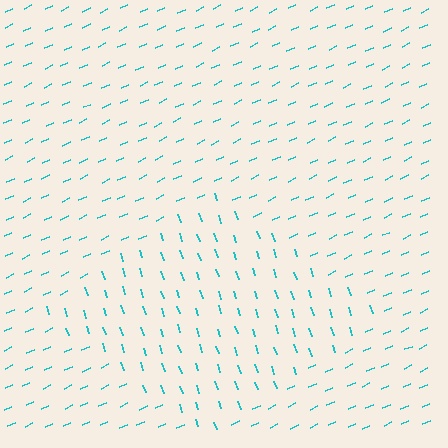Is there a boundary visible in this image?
Yes, there is a texture boundary formed by a change in line orientation.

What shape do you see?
I see a diamond.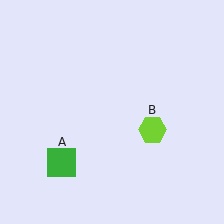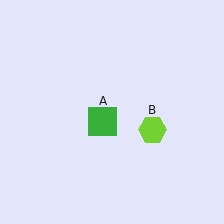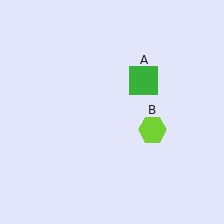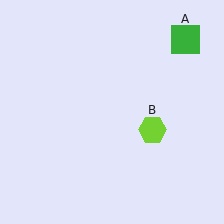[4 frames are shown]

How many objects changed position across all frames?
1 object changed position: green square (object A).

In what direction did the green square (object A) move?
The green square (object A) moved up and to the right.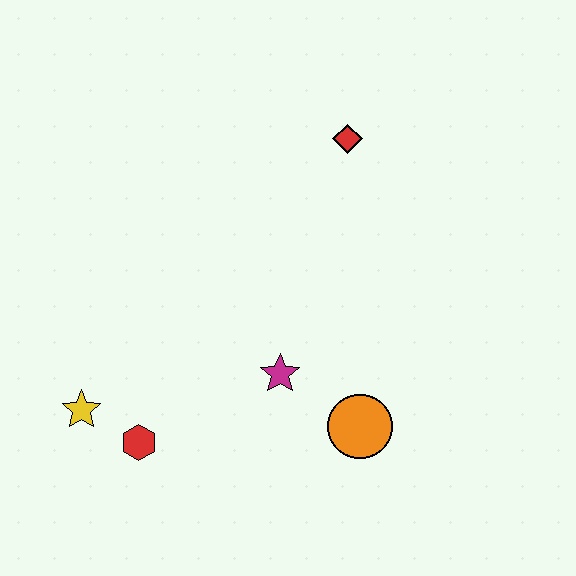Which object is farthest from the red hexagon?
The red diamond is farthest from the red hexagon.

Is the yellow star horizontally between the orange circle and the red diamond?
No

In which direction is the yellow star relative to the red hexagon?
The yellow star is to the left of the red hexagon.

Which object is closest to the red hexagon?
The yellow star is closest to the red hexagon.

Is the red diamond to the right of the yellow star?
Yes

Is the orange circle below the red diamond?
Yes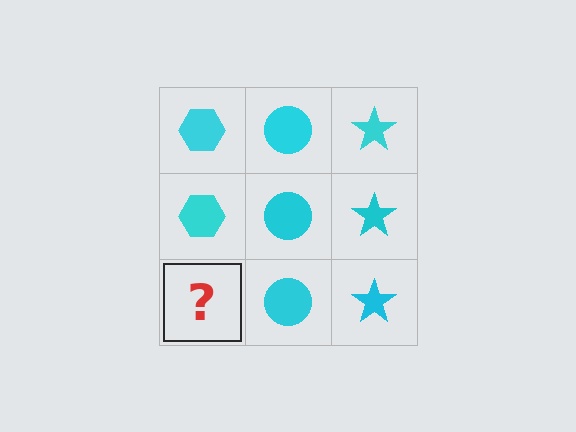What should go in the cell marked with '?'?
The missing cell should contain a cyan hexagon.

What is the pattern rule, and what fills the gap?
The rule is that each column has a consistent shape. The gap should be filled with a cyan hexagon.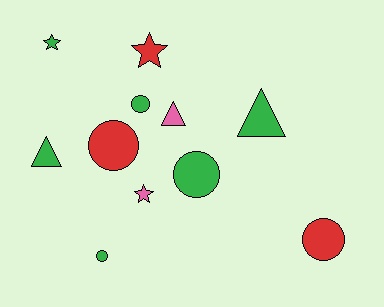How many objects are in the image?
There are 11 objects.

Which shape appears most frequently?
Circle, with 5 objects.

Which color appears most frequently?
Green, with 6 objects.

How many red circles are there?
There are 2 red circles.